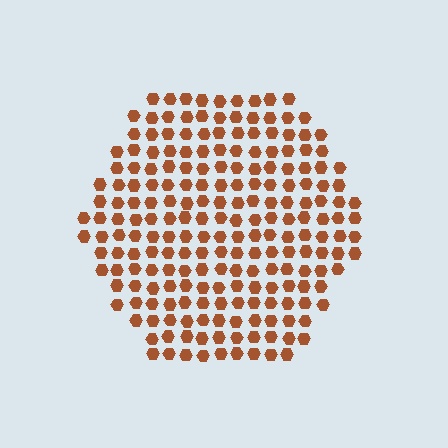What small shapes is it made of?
It is made of small hexagons.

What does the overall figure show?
The overall figure shows a hexagon.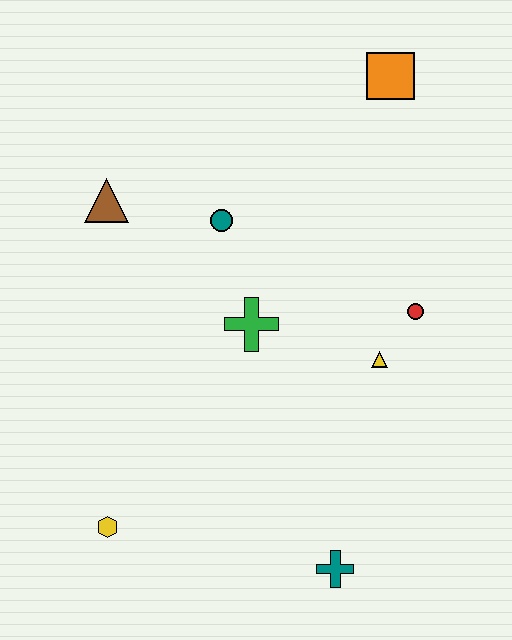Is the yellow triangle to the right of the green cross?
Yes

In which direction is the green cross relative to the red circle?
The green cross is to the left of the red circle.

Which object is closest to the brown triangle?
The teal circle is closest to the brown triangle.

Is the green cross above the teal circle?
No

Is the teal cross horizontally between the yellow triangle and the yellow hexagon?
Yes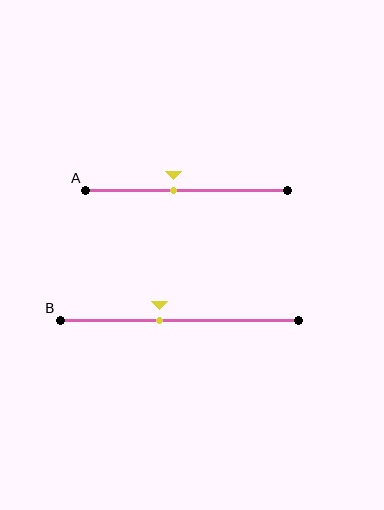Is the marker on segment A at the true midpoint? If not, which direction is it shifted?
No, the marker on segment A is shifted to the left by about 6% of the segment length.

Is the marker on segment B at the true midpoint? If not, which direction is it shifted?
No, the marker on segment B is shifted to the left by about 8% of the segment length.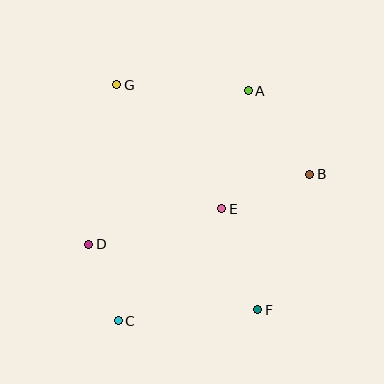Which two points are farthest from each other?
Points F and G are farthest from each other.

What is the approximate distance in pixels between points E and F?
The distance between E and F is approximately 107 pixels.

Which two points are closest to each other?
Points C and D are closest to each other.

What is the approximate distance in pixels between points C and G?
The distance between C and G is approximately 236 pixels.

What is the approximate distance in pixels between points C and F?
The distance between C and F is approximately 140 pixels.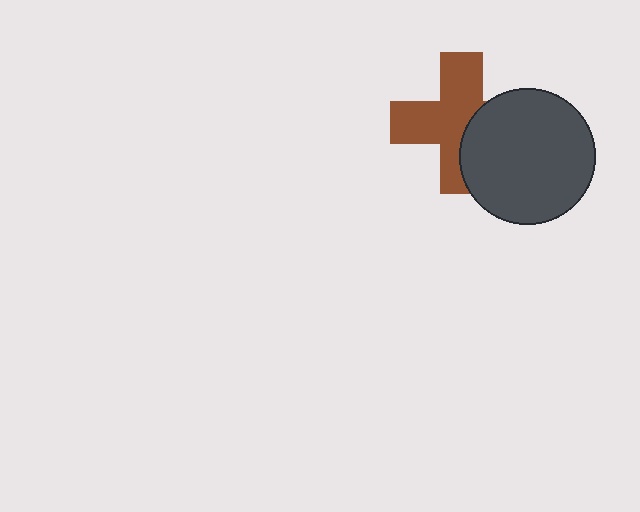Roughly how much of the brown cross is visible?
About half of it is visible (roughly 65%).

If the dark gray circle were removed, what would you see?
You would see the complete brown cross.